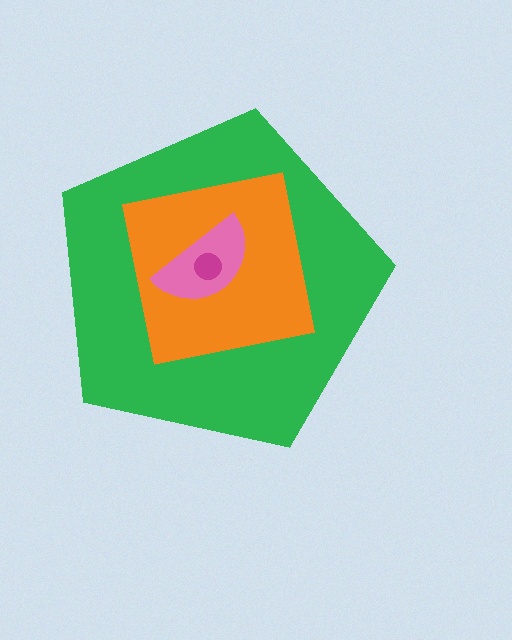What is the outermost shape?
The green pentagon.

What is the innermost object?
The magenta circle.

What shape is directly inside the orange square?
The pink semicircle.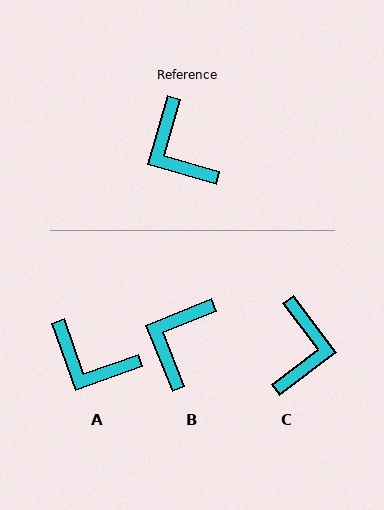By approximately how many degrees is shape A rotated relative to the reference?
Approximately 36 degrees counter-clockwise.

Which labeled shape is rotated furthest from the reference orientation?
C, about 144 degrees away.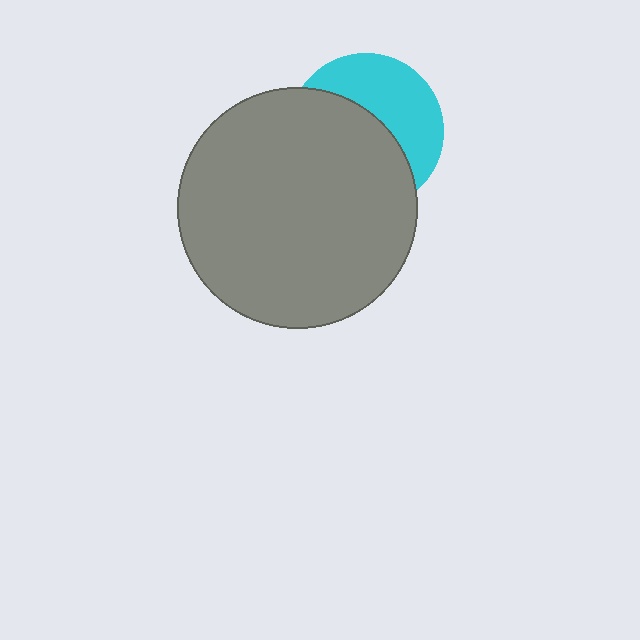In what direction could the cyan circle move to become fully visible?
The cyan circle could move toward the upper-right. That would shift it out from behind the gray circle entirely.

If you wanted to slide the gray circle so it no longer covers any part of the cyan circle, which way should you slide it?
Slide it toward the lower-left — that is the most direct way to separate the two shapes.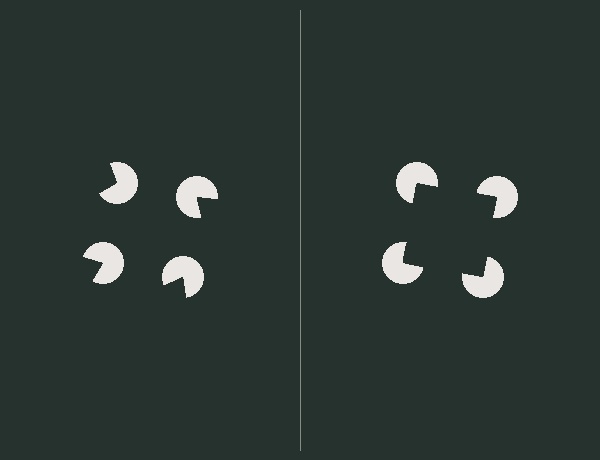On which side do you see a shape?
An illusory square appears on the right side. On the left side the wedge cuts are rotated, so no coherent shape forms.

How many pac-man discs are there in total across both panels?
8 — 4 on each side.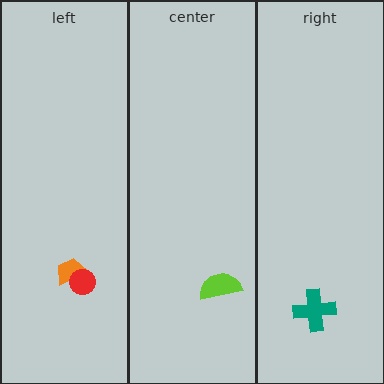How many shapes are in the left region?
2.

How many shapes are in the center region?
1.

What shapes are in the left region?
The orange trapezoid, the red circle.